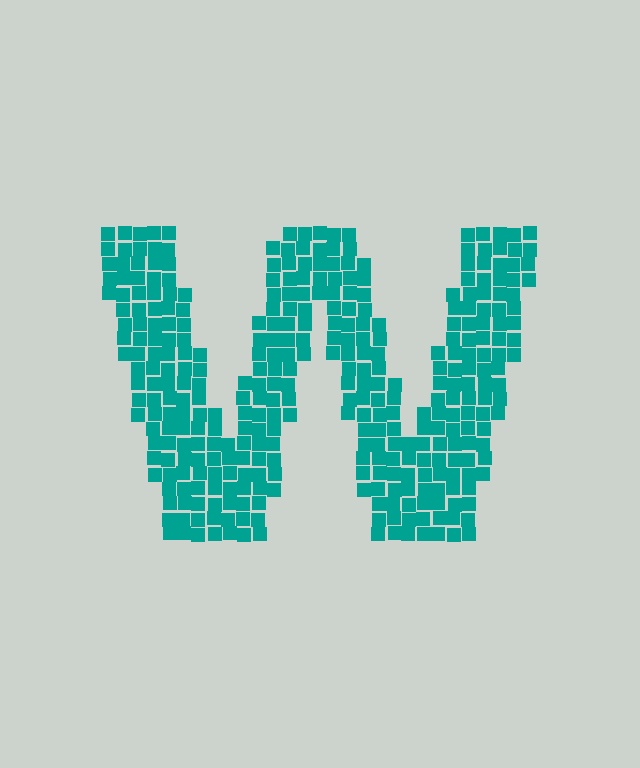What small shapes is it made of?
It is made of small squares.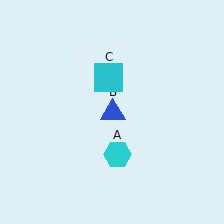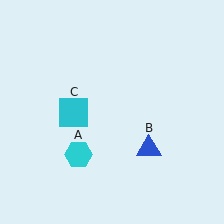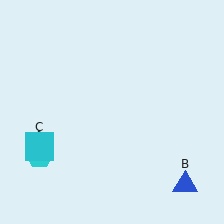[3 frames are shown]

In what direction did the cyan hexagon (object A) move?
The cyan hexagon (object A) moved left.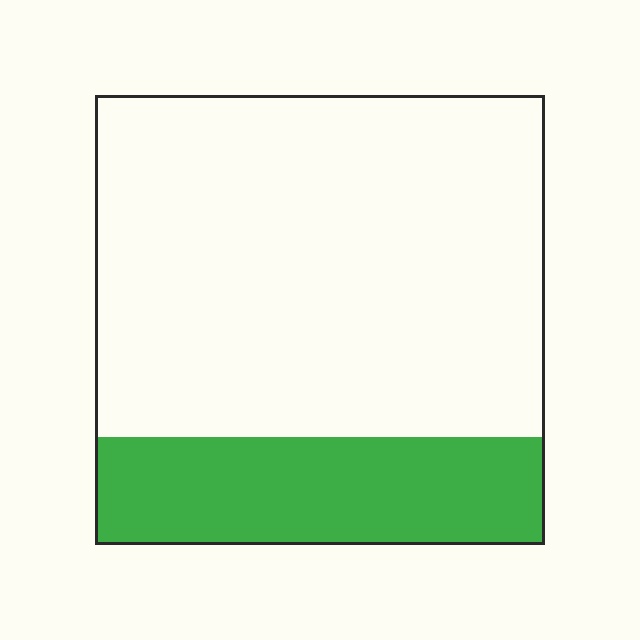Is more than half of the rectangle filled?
No.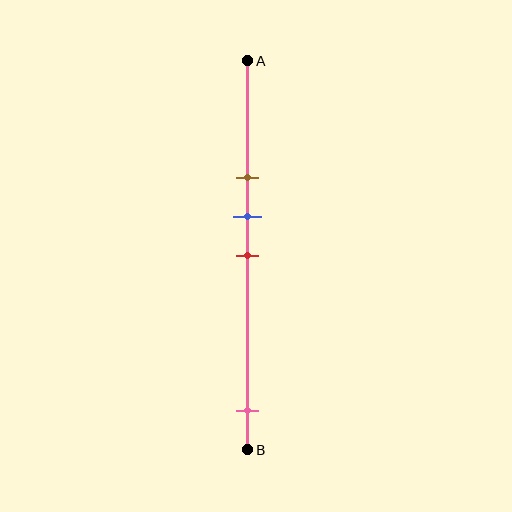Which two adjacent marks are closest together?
The blue and red marks are the closest adjacent pair.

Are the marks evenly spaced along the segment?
No, the marks are not evenly spaced.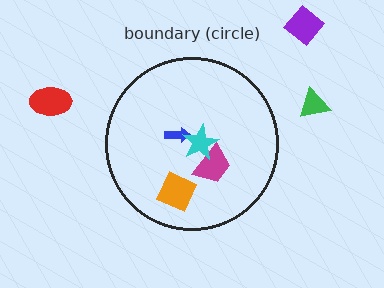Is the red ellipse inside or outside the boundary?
Outside.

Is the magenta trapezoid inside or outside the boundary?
Inside.